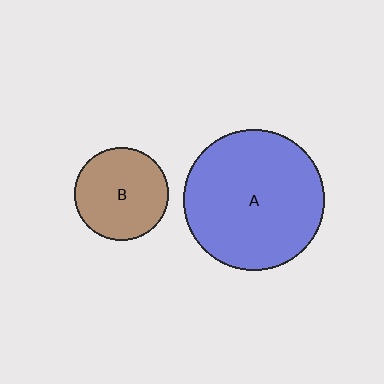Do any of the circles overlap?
No, none of the circles overlap.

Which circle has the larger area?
Circle A (blue).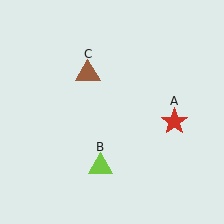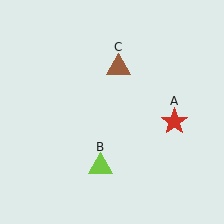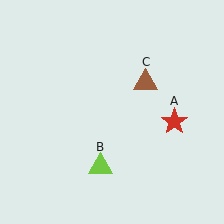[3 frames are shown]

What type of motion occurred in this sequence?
The brown triangle (object C) rotated clockwise around the center of the scene.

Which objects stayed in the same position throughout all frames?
Red star (object A) and lime triangle (object B) remained stationary.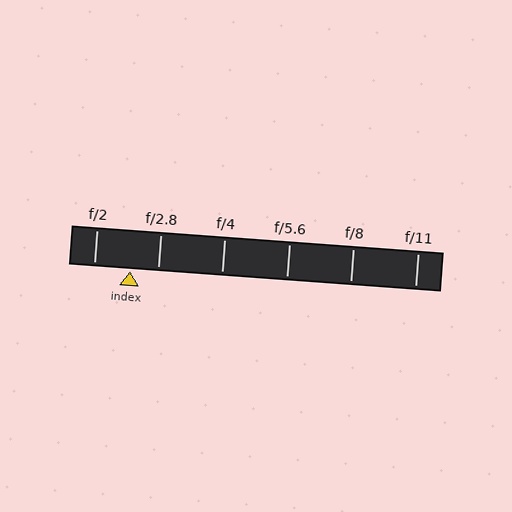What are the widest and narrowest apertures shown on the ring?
The widest aperture shown is f/2 and the narrowest is f/11.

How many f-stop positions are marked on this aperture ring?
There are 6 f-stop positions marked.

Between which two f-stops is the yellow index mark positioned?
The index mark is between f/2 and f/2.8.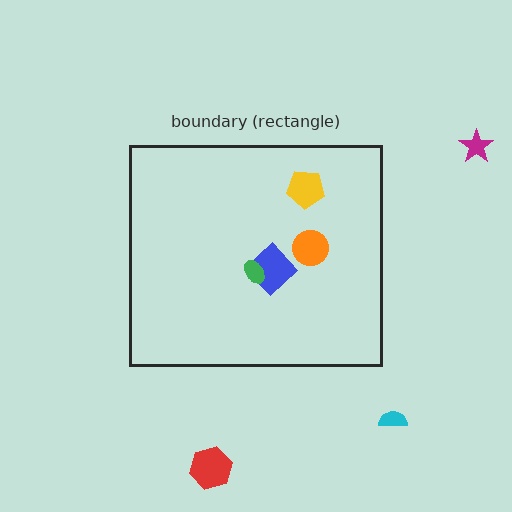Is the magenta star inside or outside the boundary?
Outside.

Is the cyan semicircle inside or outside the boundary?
Outside.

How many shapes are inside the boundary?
4 inside, 3 outside.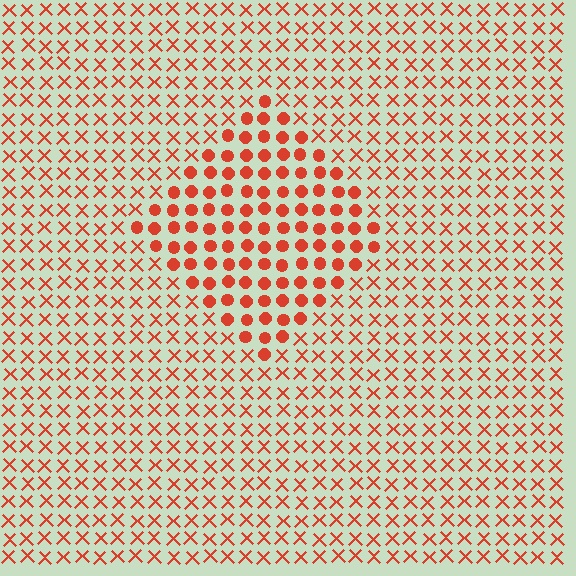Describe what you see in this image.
The image is filled with small red elements arranged in a uniform grid. A diamond-shaped region contains circles, while the surrounding area contains X marks. The boundary is defined purely by the change in element shape.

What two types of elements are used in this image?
The image uses circles inside the diamond region and X marks outside it.